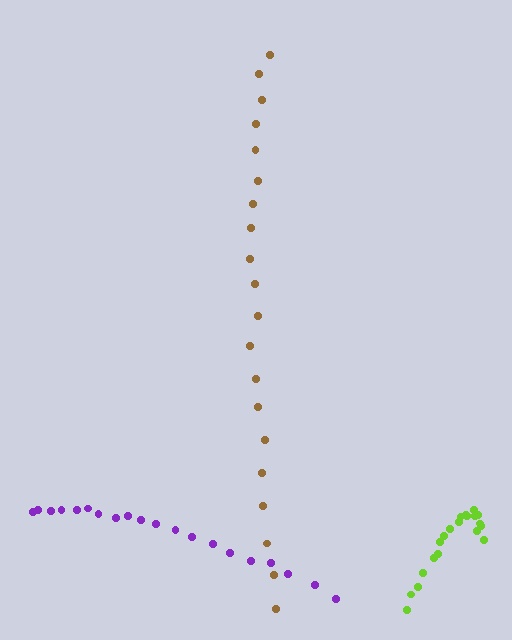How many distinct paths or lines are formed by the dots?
There are 3 distinct paths.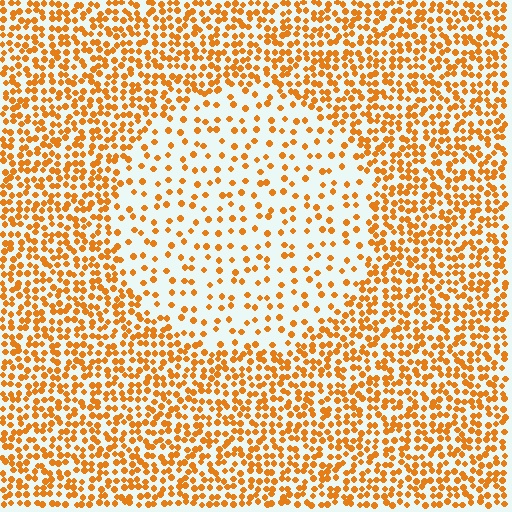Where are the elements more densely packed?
The elements are more densely packed outside the circle boundary.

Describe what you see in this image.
The image contains small orange elements arranged at two different densities. A circle-shaped region is visible where the elements are less densely packed than the surrounding area.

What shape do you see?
I see a circle.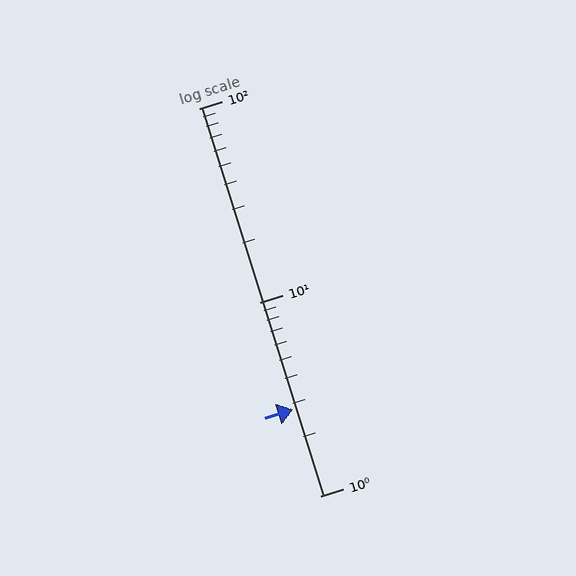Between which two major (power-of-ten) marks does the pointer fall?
The pointer is between 1 and 10.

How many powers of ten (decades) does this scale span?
The scale spans 2 decades, from 1 to 100.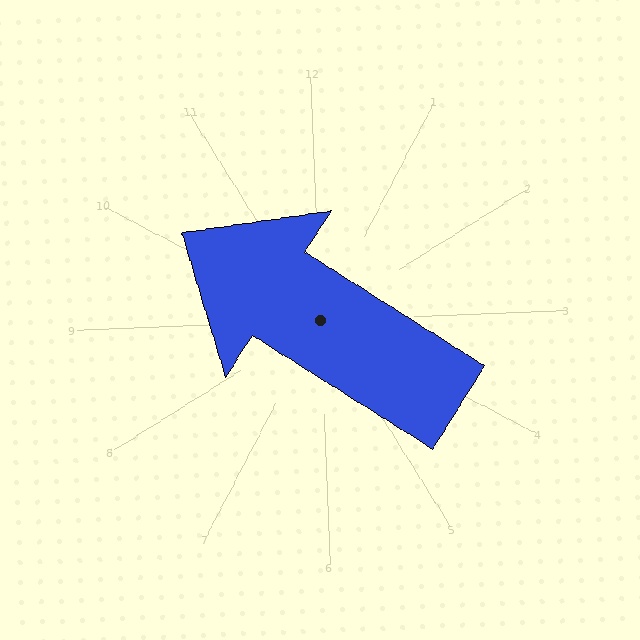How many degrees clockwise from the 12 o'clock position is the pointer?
Approximately 304 degrees.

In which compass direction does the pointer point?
Northwest.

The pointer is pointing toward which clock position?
Roughly 10 o'clock.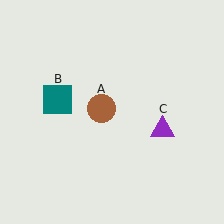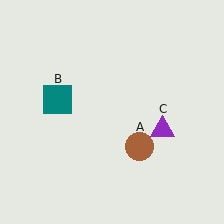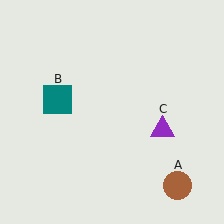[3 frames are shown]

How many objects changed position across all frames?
1 object changed position: brown circle (object A).